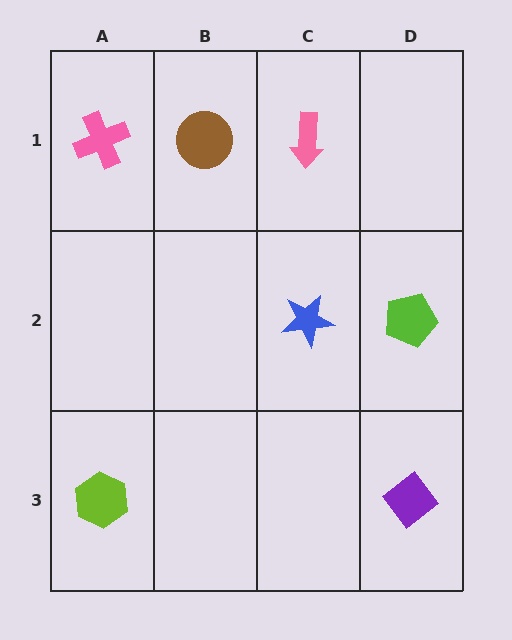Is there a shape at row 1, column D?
No, that cell is empty.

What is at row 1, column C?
A pink arrow.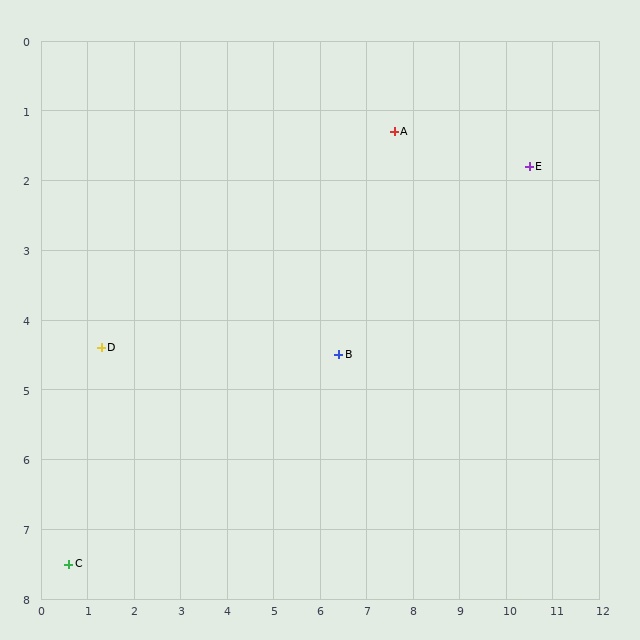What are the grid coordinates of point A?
Point A is at approximately (7.6, 1.3).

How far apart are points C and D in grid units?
Points C and D are about 3.2 grid units apart.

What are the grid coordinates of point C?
Point C is at approximately (0.6, 7.5).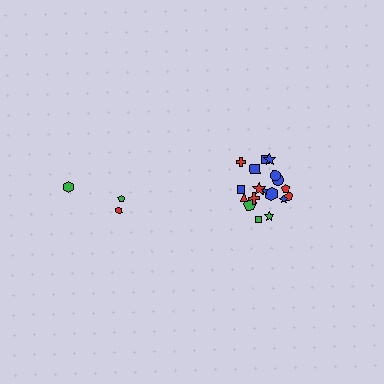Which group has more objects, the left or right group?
The right group.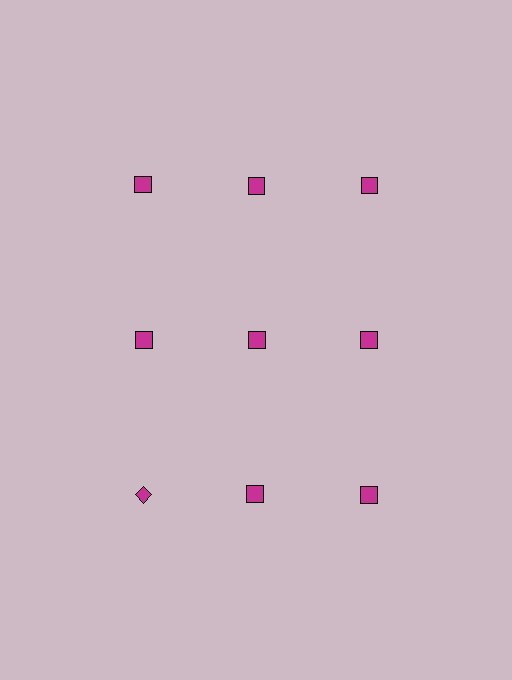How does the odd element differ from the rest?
It has a different shape: diamond instead of square.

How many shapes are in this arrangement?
There are 9 shapes arranged in a grid pattern.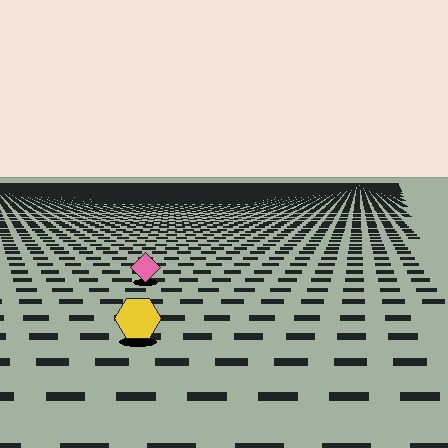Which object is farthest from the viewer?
The pink diamond is farthest from the viewer. It appears smaller and the ground texture around it is denser.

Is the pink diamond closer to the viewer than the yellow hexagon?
No. The yellow hexagon is closer — you can tell from the texture gradient: the ground texture is coarser near it.